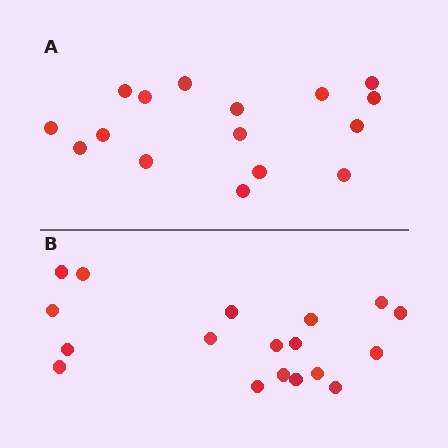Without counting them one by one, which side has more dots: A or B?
Region B (the bottom region) has more dots.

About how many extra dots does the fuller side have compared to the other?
Region B has just a few more — roughly 2 or 3 more dots than region A.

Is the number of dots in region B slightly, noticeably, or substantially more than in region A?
Region B has only slightly more — the two regions are fairly close. The ratio is roughly 1.1 to 1.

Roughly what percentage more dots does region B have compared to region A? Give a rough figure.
About 10% more.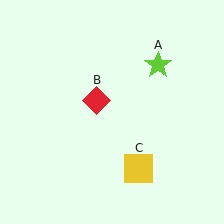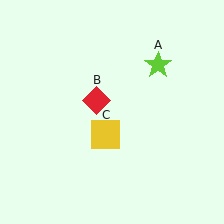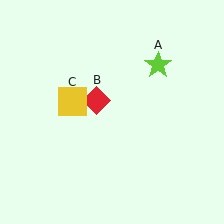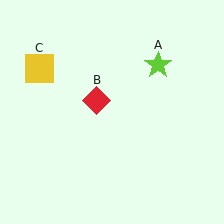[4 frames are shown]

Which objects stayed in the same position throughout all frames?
Lime star (object A) and red diamond (object B) remained stationary.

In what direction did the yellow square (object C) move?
The yellow square (object C) moved up and to the left.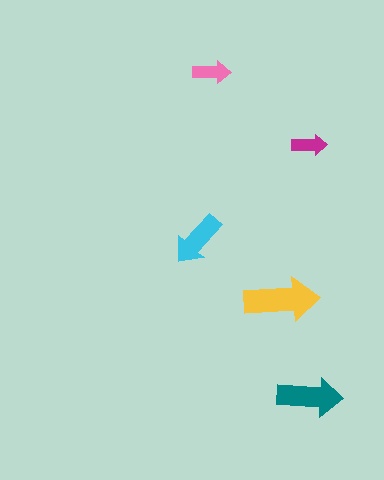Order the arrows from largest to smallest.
the yellow one, the teal one, the cyan one, the pink one, the magenta one.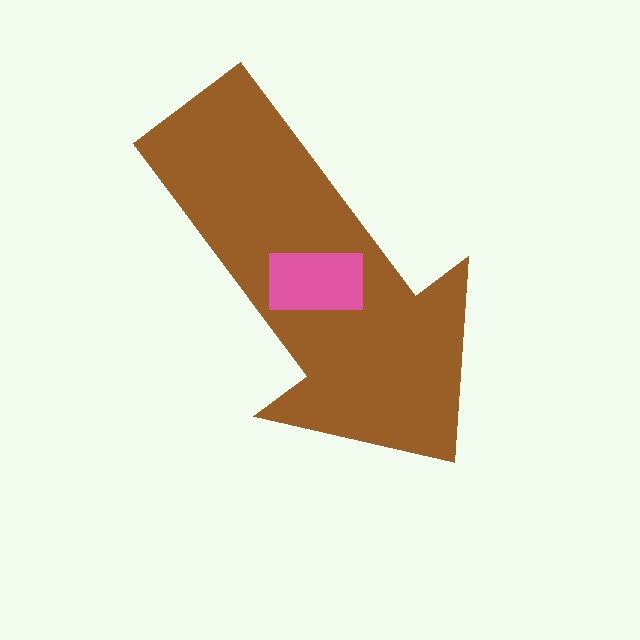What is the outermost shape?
The brown arrow.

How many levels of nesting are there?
2.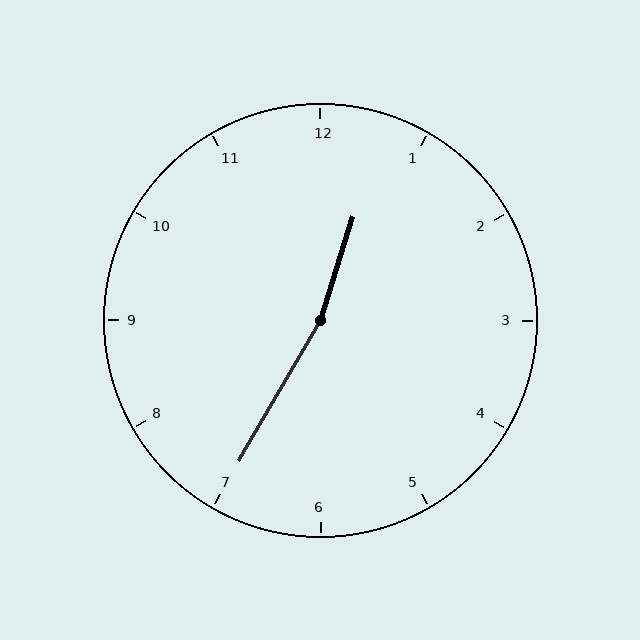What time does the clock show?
12:35.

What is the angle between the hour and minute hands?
Approximately 168 degrees.